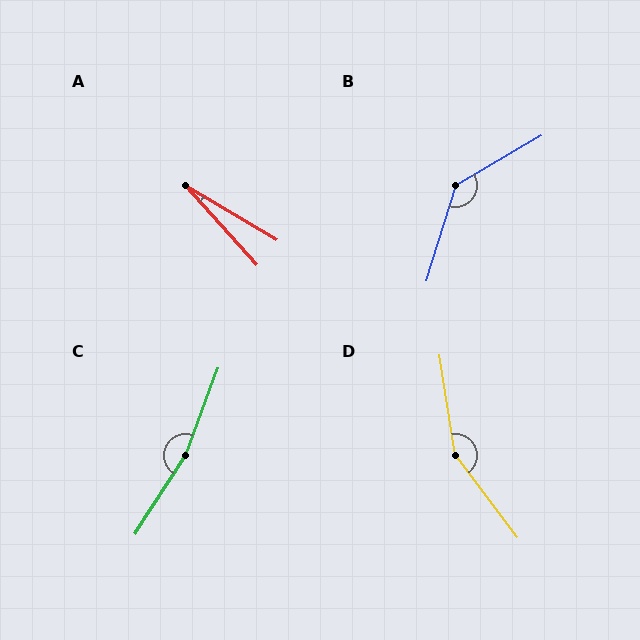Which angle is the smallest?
A, at approximately 18 degrees.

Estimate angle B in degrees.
Approximately 138 degrees.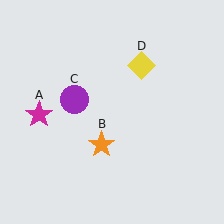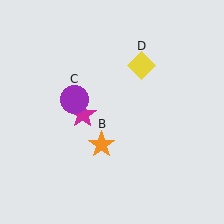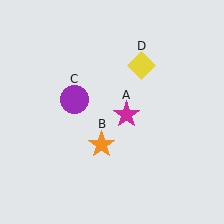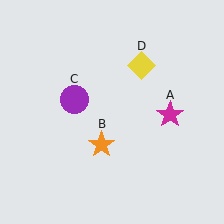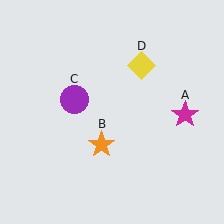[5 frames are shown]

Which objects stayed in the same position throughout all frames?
Orange star (object B) and purple circle (object C) and yellow diamond (object D) remained stationary.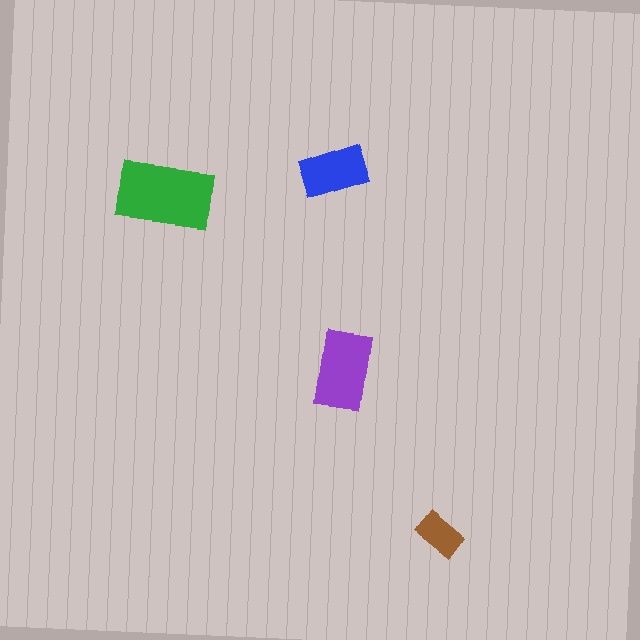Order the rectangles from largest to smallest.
the green one, the purple one, the blue one, the brown one.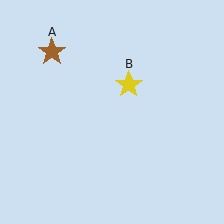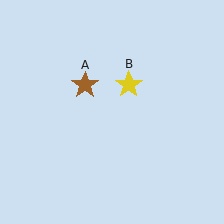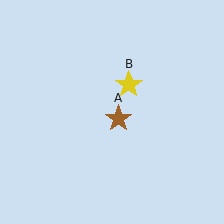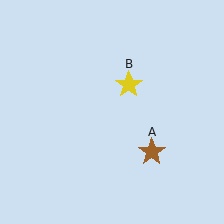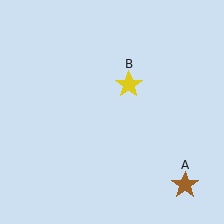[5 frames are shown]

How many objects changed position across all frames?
1 object changed position: brown star (object A).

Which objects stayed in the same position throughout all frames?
Yellow star (object B) remained stationary.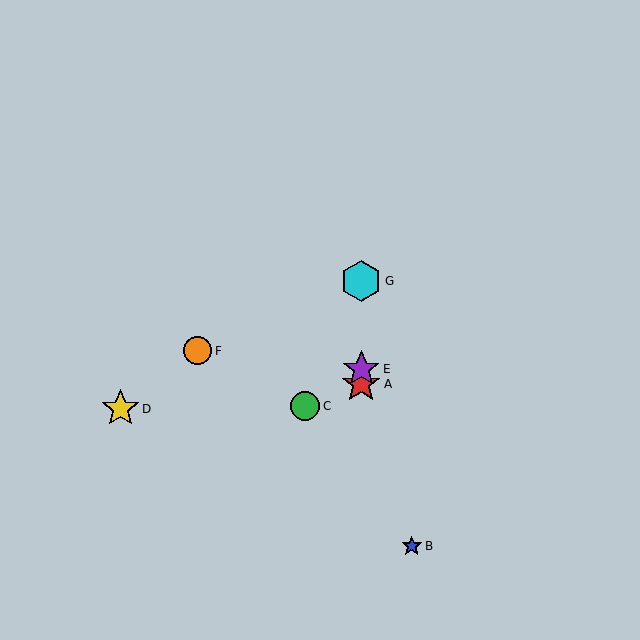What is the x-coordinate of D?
Object D is at x≈120.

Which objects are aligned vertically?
Objects A, E, G are aligned vertically.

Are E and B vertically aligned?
No, E is at x≈361 and B is at x≈412.